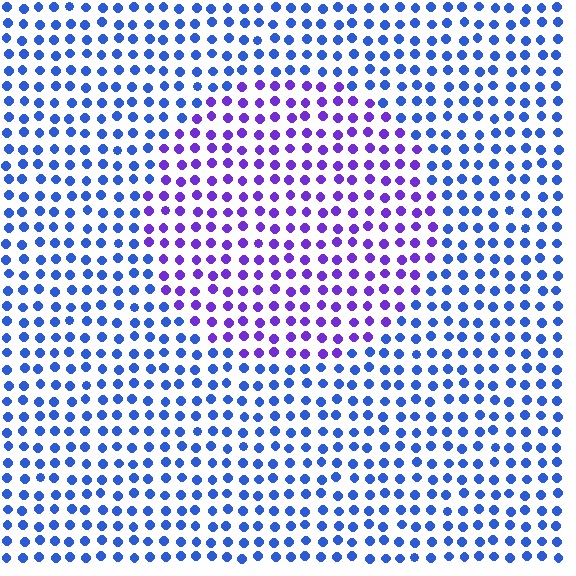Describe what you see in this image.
The image is filled with small blue elements in a uniform arrangement. A circle-shaped region is visible where the elements are tinted to a slightly different hue, forming a subtle color boundary.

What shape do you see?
I see a circle.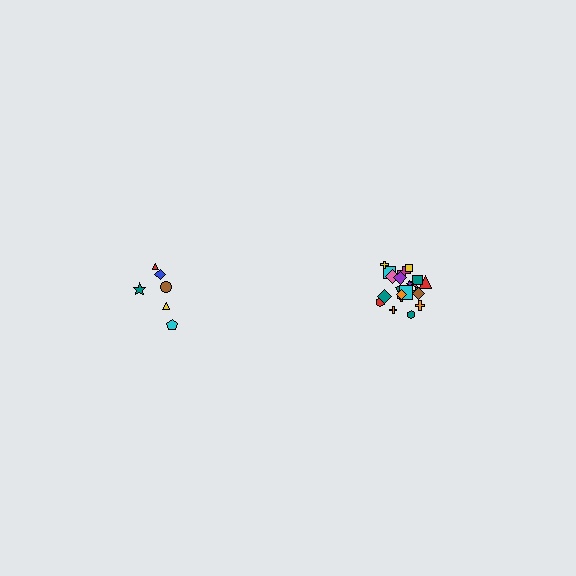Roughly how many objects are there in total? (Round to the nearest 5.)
Roughly 30 objects in total.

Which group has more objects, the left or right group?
The right group.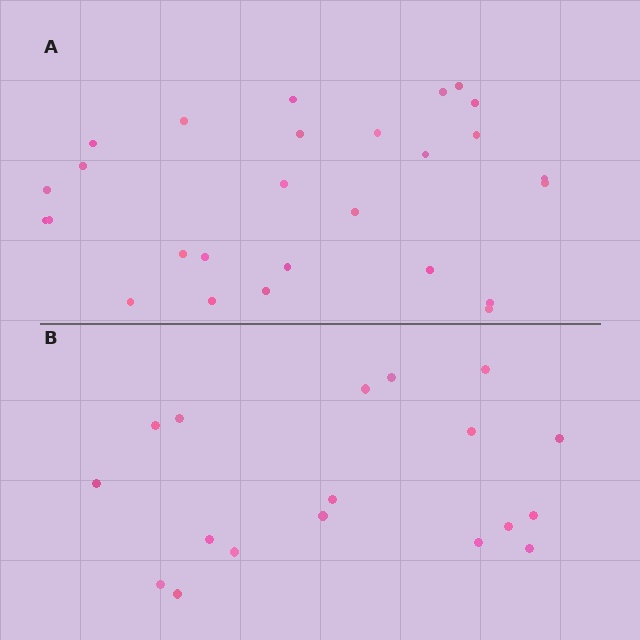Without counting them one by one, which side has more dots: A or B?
Region A (the top region) has more dots.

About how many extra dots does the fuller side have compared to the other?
Region A has roughly 8 or so more dots than region B.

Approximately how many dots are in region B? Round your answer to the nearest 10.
About 20 dots. (The exact count is 18, which rounds to 20.)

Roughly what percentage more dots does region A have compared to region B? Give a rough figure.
About 50% more.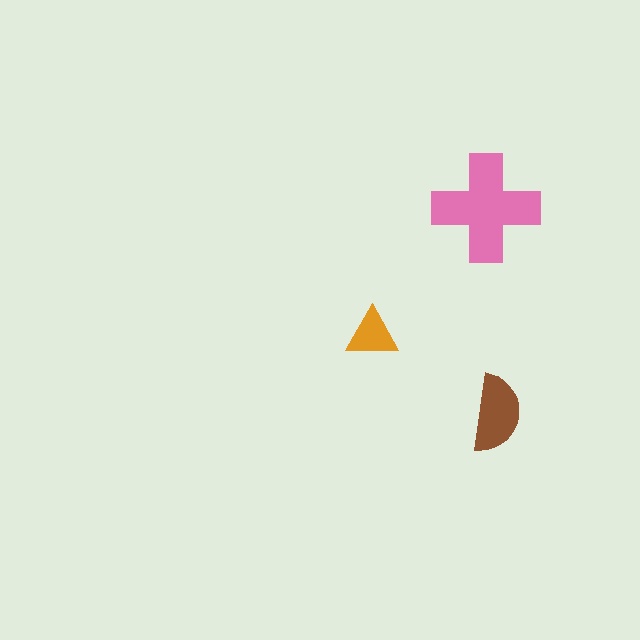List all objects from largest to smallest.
The pink cross, the brown semicircle, the orange triangle.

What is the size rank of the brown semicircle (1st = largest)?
2nd.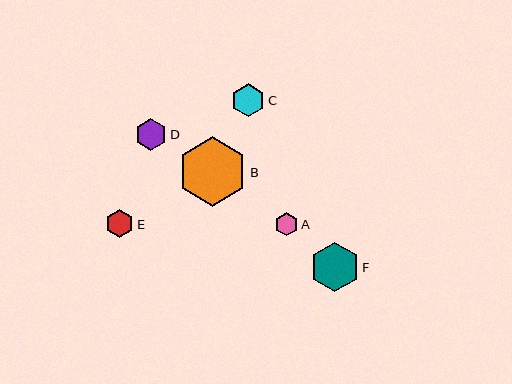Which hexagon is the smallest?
Hexagon A is the smallest with a size of approximately 23 pixels.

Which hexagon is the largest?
Hexagon B is the largest with a size of approximately 69 pixels.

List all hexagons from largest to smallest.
From largest to smallest: B, F, C, D, E, A.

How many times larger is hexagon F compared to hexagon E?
Hexagon F is approximately 1.7 times the size of hexagon E.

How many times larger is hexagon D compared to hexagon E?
Hexagon D is approximately 1.1 times the size of hexagon E.